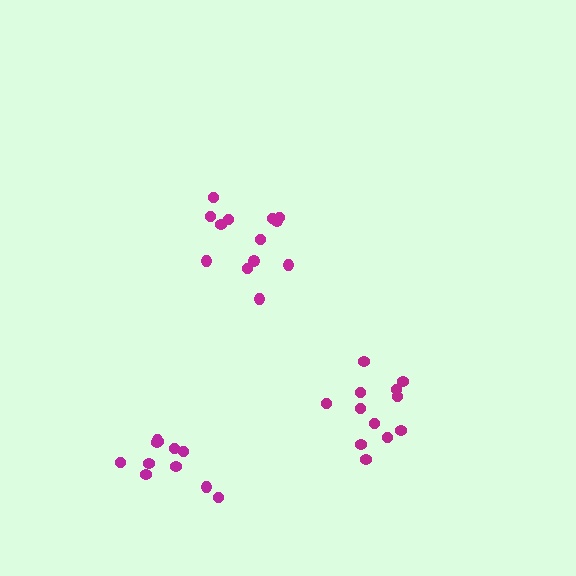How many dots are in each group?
Group 1: 13 dots, Group 2: 12 dots, Group 3: 11 dots (36 total).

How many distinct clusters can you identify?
There are 3 distinct clusters.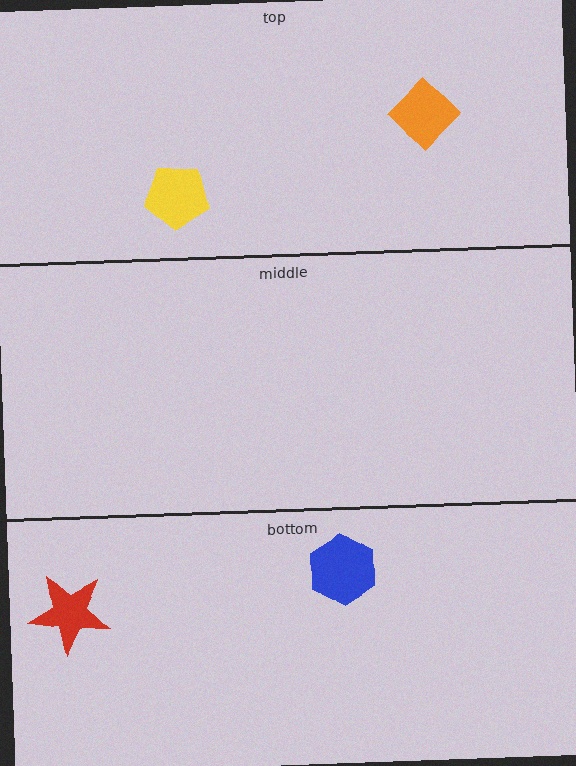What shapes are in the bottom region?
The blue hexagon, the red star.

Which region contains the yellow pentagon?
The top region.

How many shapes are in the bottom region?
2.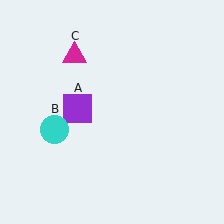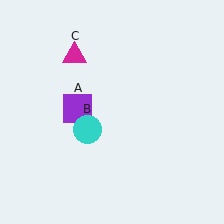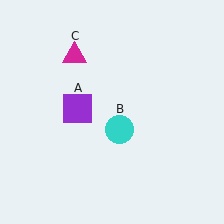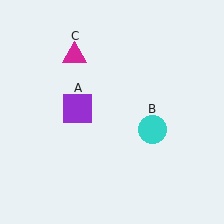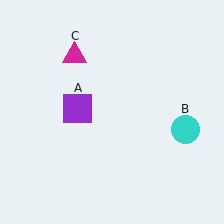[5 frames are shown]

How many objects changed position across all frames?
1 object changed position: cyan circle (object B).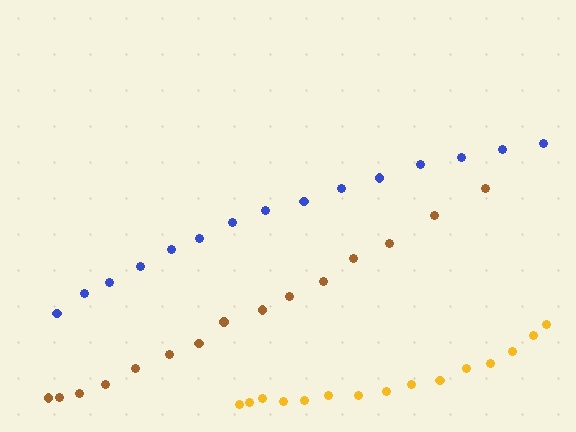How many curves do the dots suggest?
There are 3 distinct paths.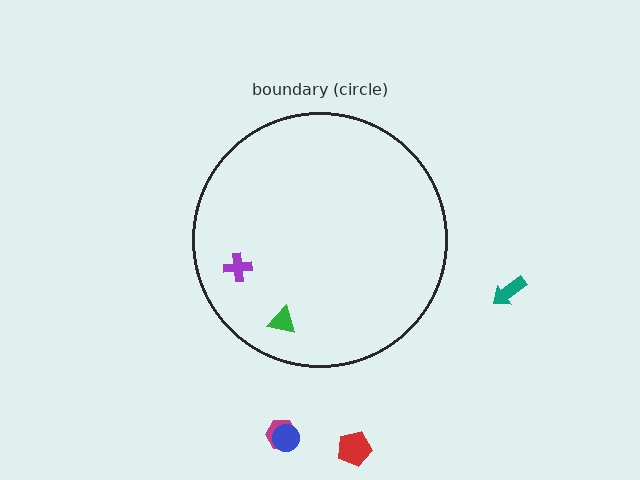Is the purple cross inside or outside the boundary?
Inside.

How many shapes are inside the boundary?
2 inside, 4 outside.